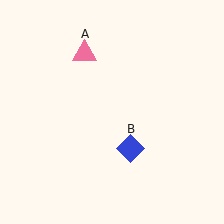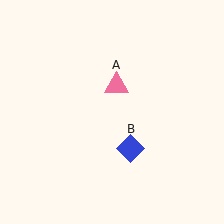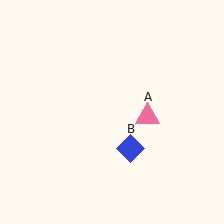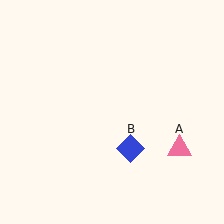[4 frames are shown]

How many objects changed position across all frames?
1 object changed position: pink triangle (object A).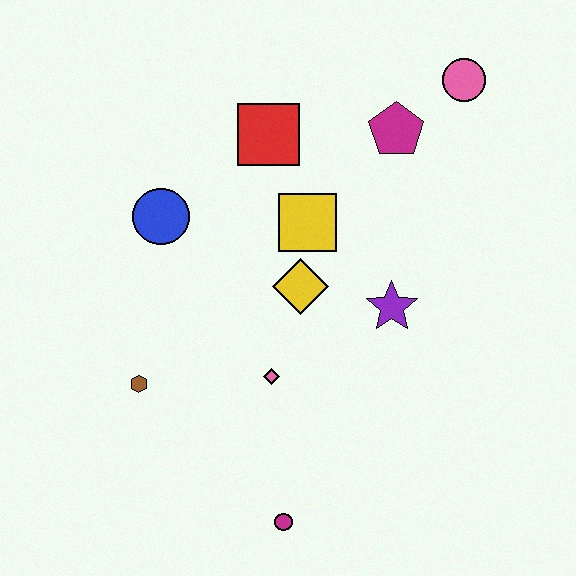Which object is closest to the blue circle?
The red square is closest to the blue circle.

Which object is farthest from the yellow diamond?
The pink circle is farthest from the yellow diamond.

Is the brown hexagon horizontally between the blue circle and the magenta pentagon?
No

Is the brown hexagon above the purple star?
No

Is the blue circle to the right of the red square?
No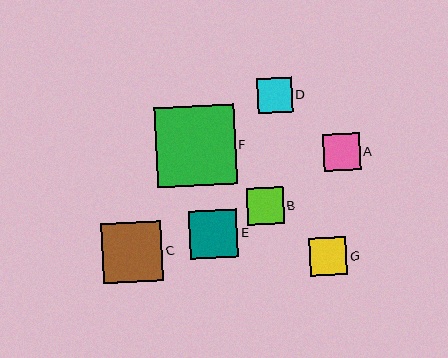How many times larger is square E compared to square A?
Square E is approximately 1.3 times the size of square A.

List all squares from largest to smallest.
From largest to smallest: F, C, E, G, A, B, D.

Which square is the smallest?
Square D is the smallest with a size of approximately 35 pixels.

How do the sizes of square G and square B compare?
Square G and square B are approximately the same size.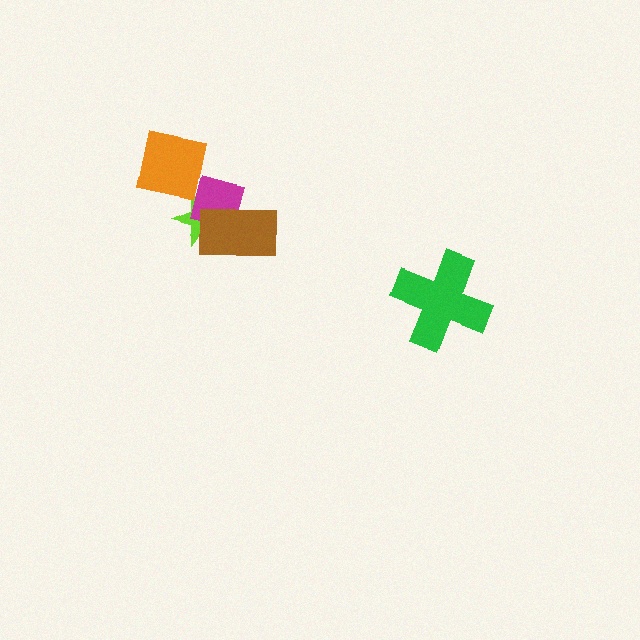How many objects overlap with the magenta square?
2 objects overlap with the magenta square.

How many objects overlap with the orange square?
0 objects overlap with the orange square.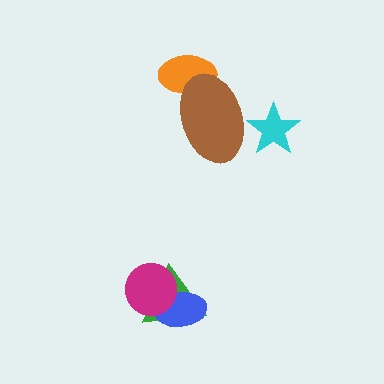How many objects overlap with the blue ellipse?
2 objects overlap with the blue ellipse.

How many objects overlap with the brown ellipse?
2 objects overlap with the brown ellipse.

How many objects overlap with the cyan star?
1 object overlaps with the cyan star.